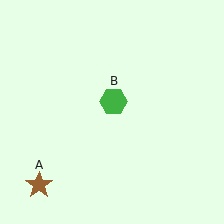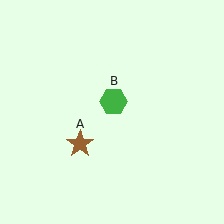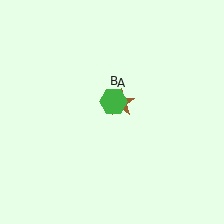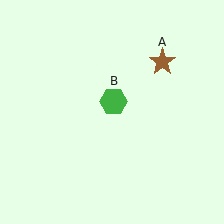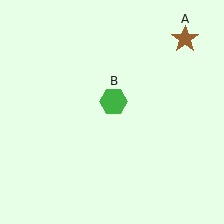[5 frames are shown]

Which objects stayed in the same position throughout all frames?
Green hexagon (object B) remained stationary.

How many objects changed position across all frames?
1 object changed position: brown star (object A).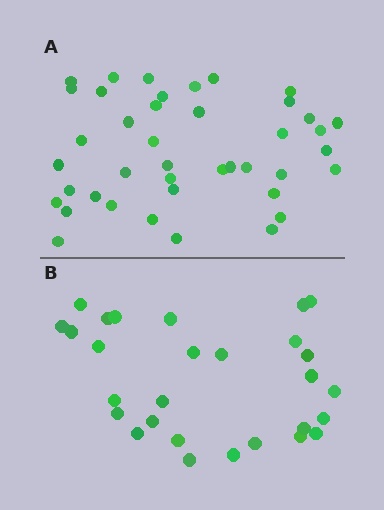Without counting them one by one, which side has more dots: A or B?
Region A (the top region) has more dots.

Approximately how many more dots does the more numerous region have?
Region A has approximately 15 more dots than region B.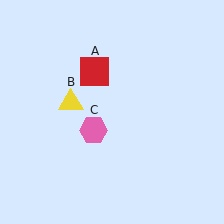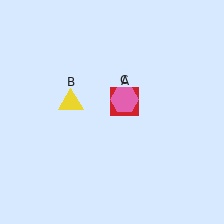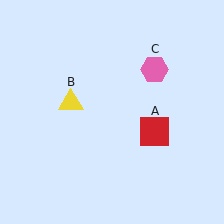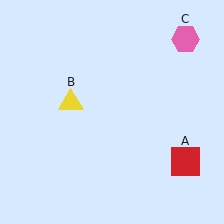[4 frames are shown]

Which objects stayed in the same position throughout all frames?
Yellow triangle (object B) remained stationary.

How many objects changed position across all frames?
2 objects changed position: red square (object A), pink hexagon (object C).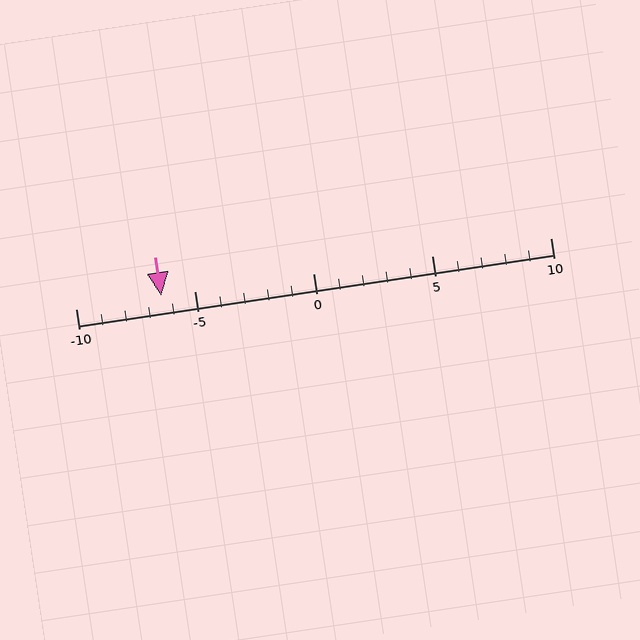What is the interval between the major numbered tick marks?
The major tick marks are spaced 5 units apart.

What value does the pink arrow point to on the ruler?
The pink arrow points to approximately -6.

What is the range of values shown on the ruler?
The ruler shows values from -10 to 10.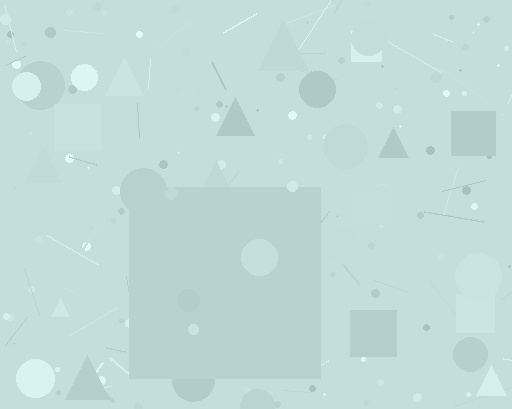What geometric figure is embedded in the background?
A square is embedded in the background.